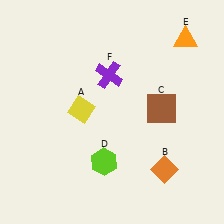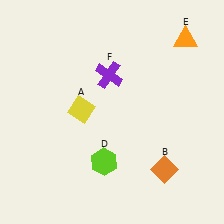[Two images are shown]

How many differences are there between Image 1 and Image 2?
There is 1 difference between the two images.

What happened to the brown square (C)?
The brown square (C) was removed in Image 2. It was in the top-right area of Image 1.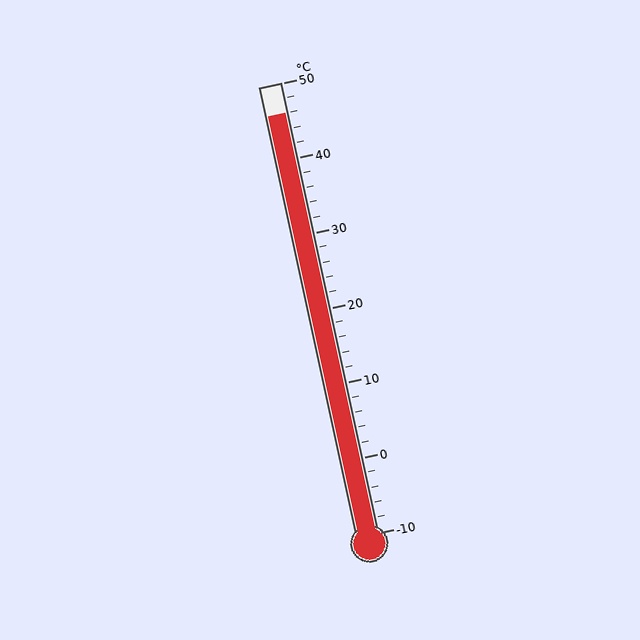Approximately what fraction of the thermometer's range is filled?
The thermometer is filled to approximately 95% of its range.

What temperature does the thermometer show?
The thermometer shows approximately 46°C.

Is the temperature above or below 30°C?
The temperature is above 30°C.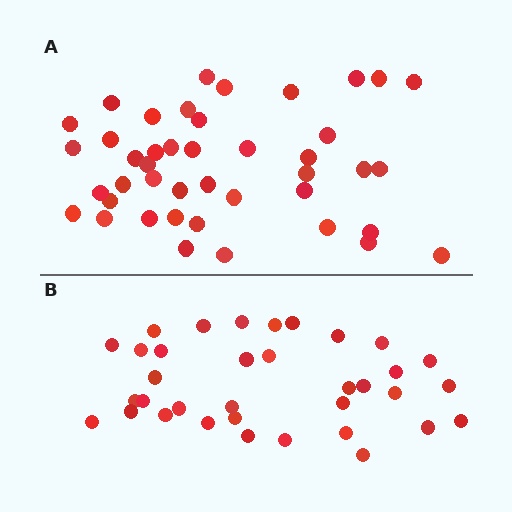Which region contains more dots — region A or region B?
Region A (the top region) has more dots.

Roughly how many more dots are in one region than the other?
Region A has roughly 8 or so more dots than region B.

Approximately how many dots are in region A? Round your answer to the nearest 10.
About 40 dots. (The exact count is 43, which rounds to 40.)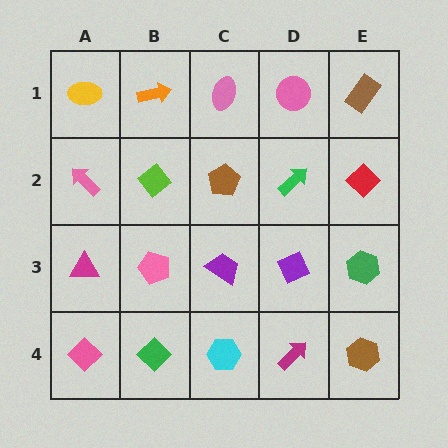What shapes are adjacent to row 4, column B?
A pink pentagon (row 3, column B), a pink diamond (row 4, column A), a cyan hexagon (row 4, column C).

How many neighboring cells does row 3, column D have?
4.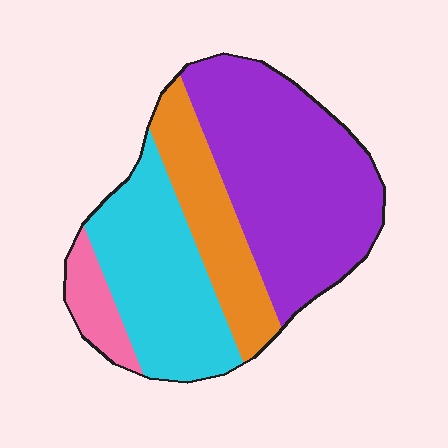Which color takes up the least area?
Pink, at roughly 5%.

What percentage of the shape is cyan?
Cyan covers around 30% of the shape.